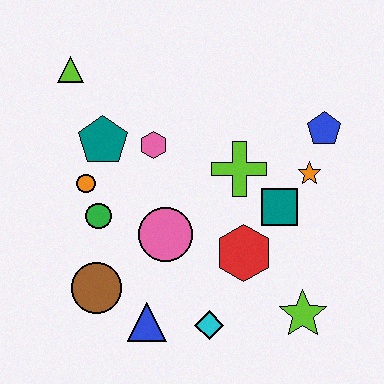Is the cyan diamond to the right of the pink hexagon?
Yes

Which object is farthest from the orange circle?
The lime star is farthest from the orange circle.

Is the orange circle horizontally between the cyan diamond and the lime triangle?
Yes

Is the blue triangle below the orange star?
Yes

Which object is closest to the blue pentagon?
The orange star is closest to the blue pentagon.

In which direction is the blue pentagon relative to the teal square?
The blue pentagon is above the teal square.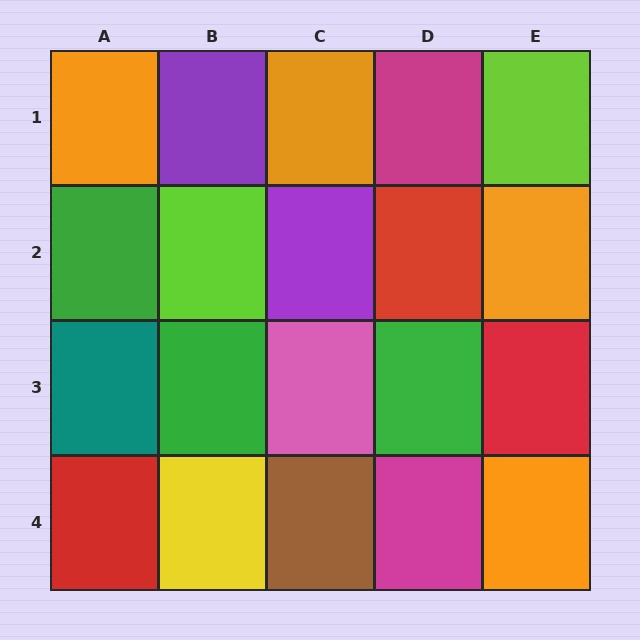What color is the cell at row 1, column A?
Orange.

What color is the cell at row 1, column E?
Lime.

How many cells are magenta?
2 cells are magenta.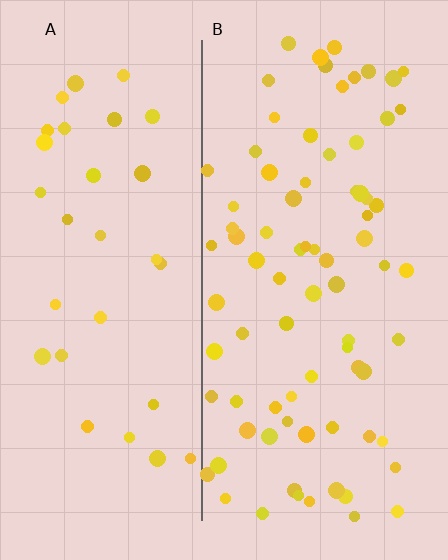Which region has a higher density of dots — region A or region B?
B (the right).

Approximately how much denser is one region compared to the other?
Approximately 2.5× — region B over region A.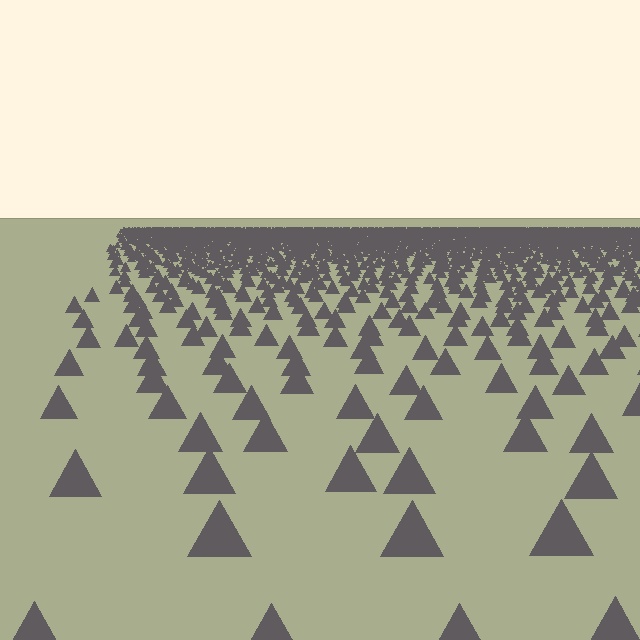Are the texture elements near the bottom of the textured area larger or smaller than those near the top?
Larger. Near the bottom, elements are closer to the viewer and appear at a bigger on-screen size.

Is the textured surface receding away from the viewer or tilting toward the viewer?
The surface is receding away from the viewer. Texture elements get smaller and denser toward the top.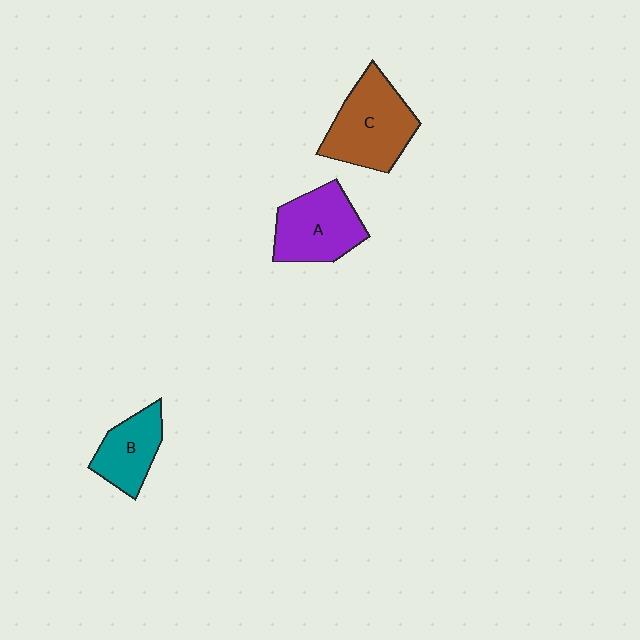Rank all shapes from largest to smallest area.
From largest to smallest: C (brown), A (purple), B (teal).